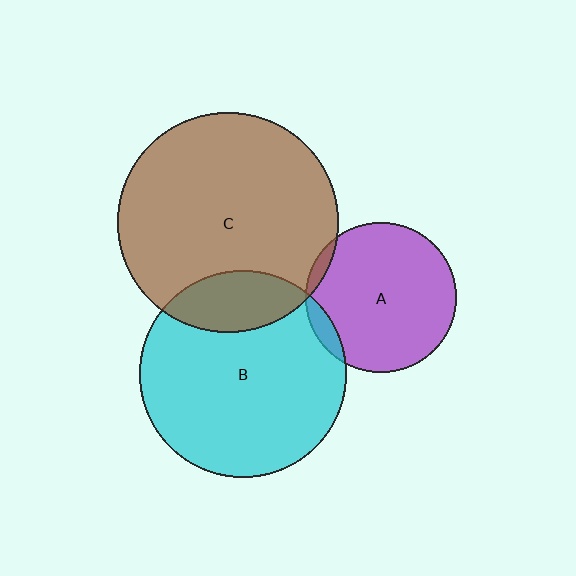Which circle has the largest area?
Circle C (brown).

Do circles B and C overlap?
Yes.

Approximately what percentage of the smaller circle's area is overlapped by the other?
Approximately 20%.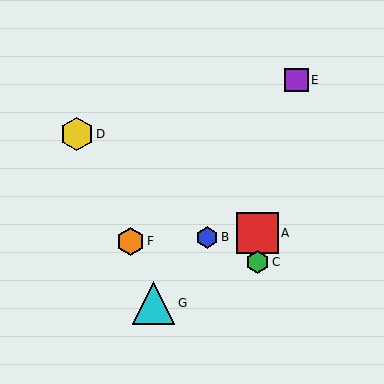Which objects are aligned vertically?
Objects A, C are aligned vertically.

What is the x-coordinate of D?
Object D is at x≈77.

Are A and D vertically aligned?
No, A is at x≈258 and D is at x≈77.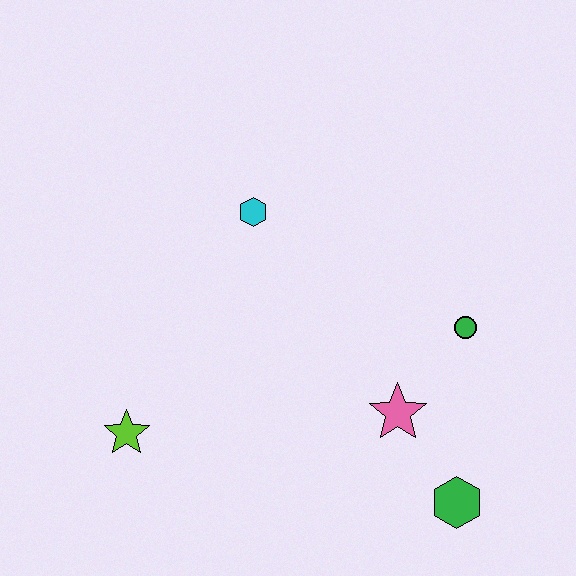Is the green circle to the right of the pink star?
Yes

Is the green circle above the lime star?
Yes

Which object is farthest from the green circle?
The lime star is farthest from the green circle.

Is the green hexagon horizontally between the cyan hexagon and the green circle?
Yes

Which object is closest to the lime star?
The cyan hexagon is closest to the lime star.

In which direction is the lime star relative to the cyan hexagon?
The lime star is below the cyan hexagon.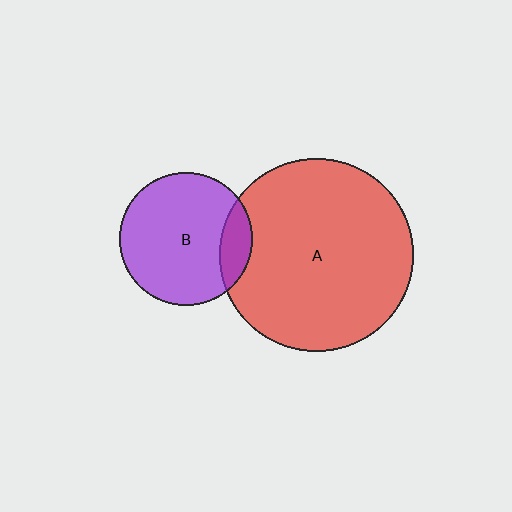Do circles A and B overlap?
Yes.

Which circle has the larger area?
Circle A (red).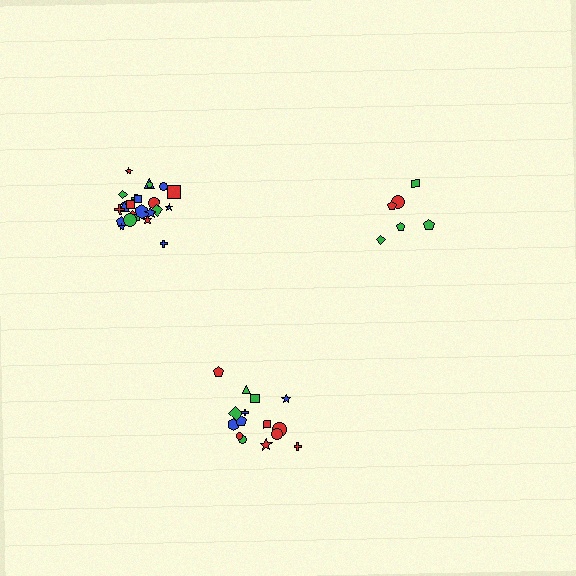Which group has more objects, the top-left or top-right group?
The top-left group.